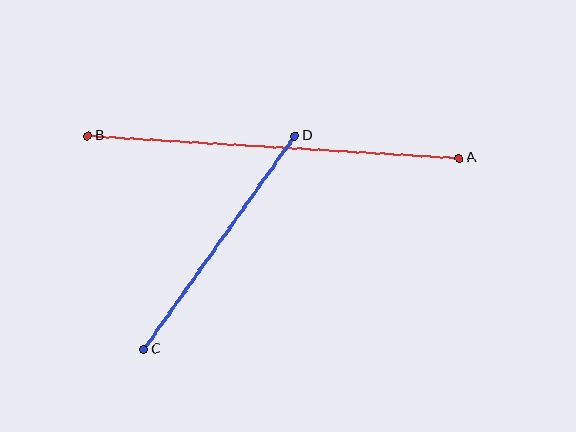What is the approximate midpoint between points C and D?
The midpoint is at approximately (219, 242) pixels.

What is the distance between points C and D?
The distance is approximately 262 pixels.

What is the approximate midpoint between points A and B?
The midpoint is at approximately (273, 147) pixels.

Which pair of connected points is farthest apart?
Points A and B are farthest apart.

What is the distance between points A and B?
The distance is approximately 372 pixels.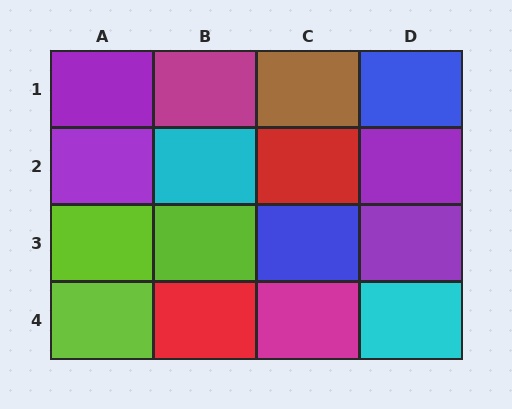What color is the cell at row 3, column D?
Purple.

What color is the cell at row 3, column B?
Lime.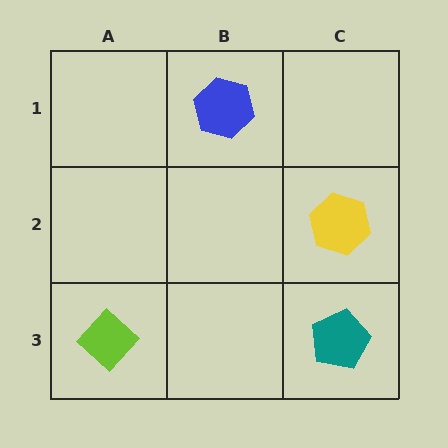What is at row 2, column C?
A yellow hexagon.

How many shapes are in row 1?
1 shape.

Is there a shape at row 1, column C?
No, that cell is empty.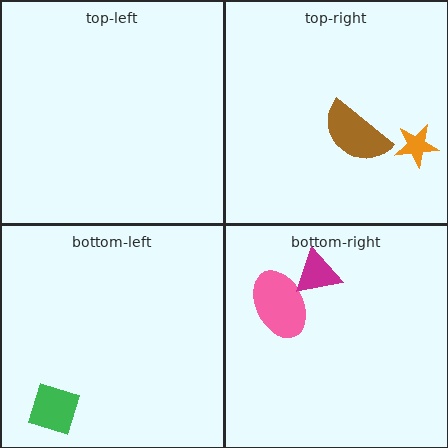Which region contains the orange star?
The top-right region.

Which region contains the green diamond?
The bottom-left region.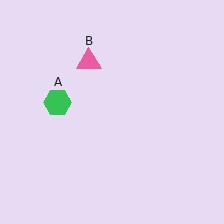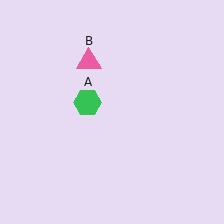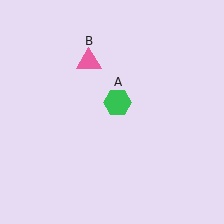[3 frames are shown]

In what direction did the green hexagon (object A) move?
The green hexagon (object A) moved right.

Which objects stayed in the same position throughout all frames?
Pink triangle (object B) remained stationary.